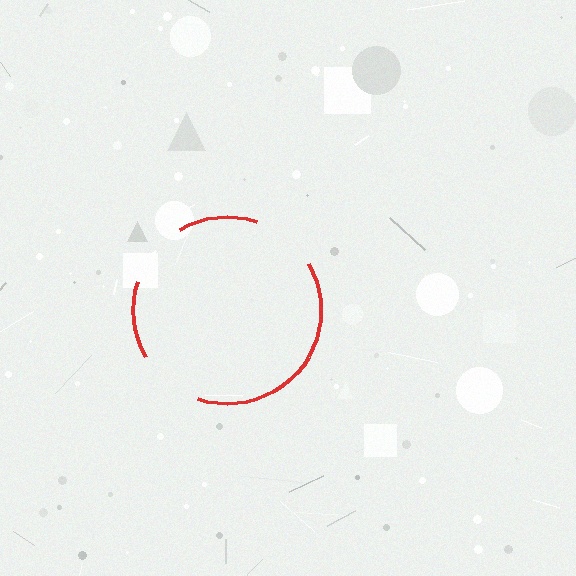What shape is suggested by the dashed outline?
The dashed outline suggests a circle.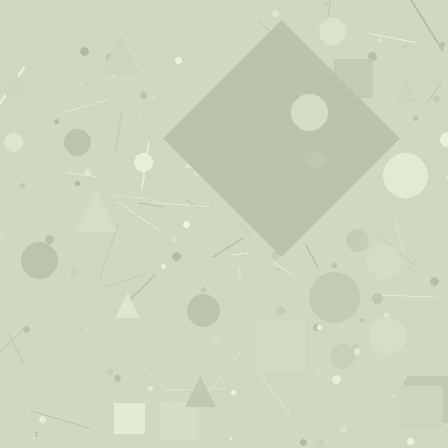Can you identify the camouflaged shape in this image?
The camouflaged shape is a diamond.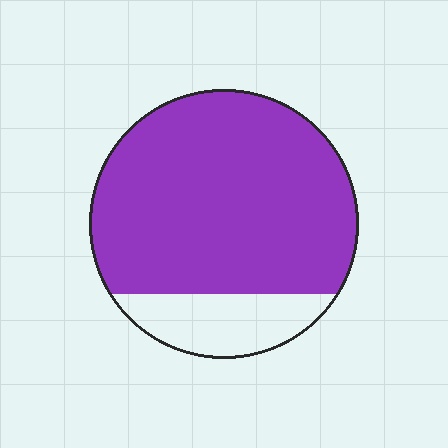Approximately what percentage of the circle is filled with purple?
Approximately 80%.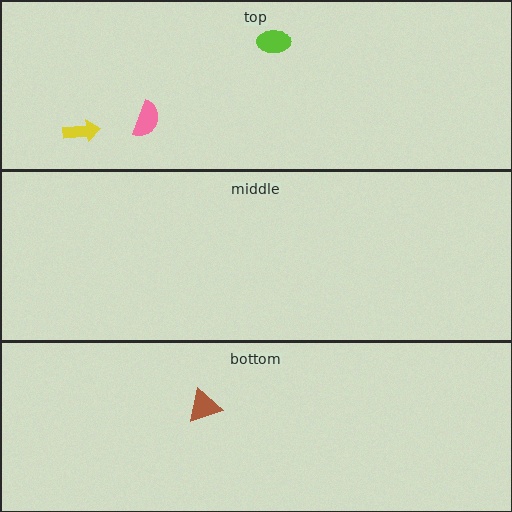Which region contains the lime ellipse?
The top region.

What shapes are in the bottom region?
The brown triangle.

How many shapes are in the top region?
3.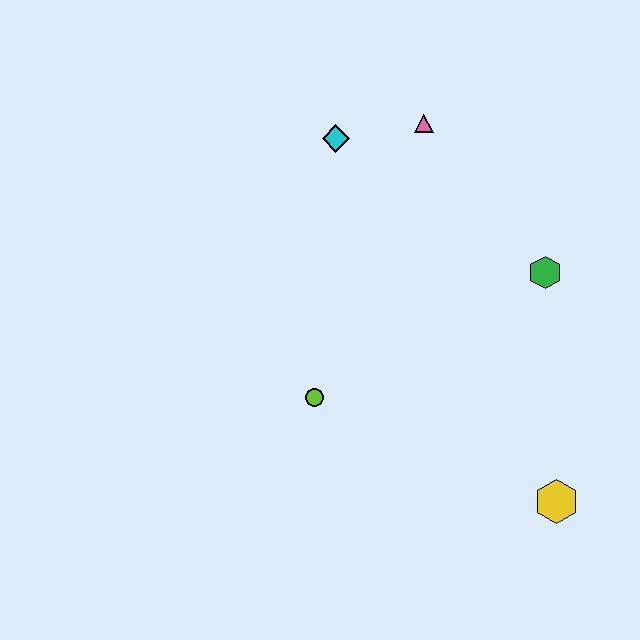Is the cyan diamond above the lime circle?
Yes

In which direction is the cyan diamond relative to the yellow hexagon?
The cyan diamond is above the yellow hexagon.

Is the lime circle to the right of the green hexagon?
No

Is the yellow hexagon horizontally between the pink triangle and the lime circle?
No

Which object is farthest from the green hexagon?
The lime circle is farthest from the green hexagon.